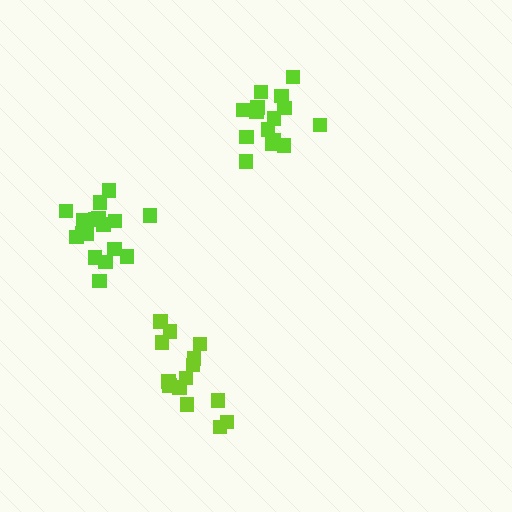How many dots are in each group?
Group 1: 14 dots, Group 2: 15 dots, Group 3: 17 dots (46 total).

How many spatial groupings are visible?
There are 3 spatial groupings.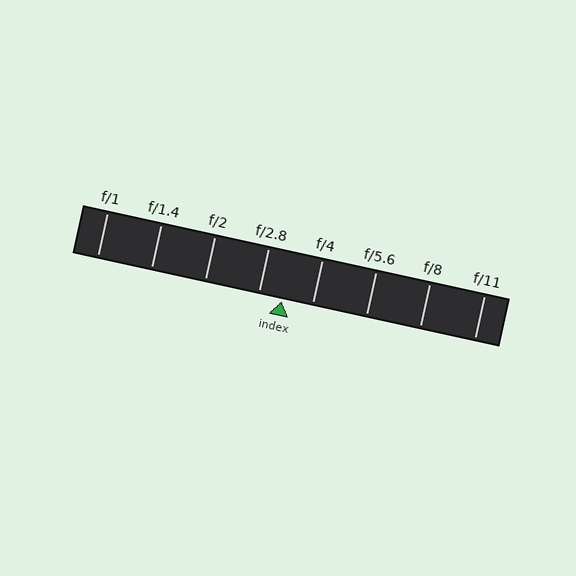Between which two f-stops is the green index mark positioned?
The index mark is between f/2.8 and f/4.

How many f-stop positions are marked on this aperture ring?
There are 8 f-stop positions marked.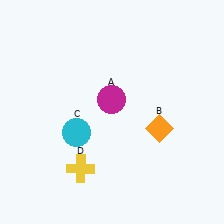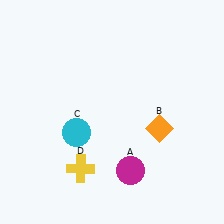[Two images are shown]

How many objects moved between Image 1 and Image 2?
1 object moved between the two images.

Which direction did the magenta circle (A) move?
The magenta circle (A) moved down.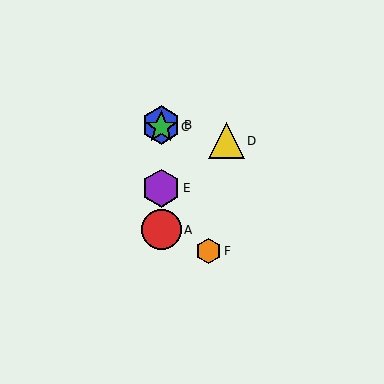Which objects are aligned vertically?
Objects A, B, C, E are aligned vertically.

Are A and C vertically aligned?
Yes, both are at x≈161.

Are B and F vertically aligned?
No, B is at x≈161 and F is at x≈209.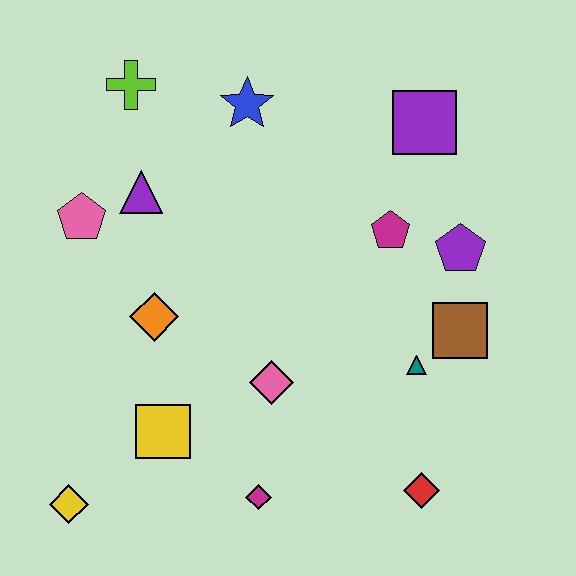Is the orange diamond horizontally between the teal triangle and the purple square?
No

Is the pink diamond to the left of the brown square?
Yes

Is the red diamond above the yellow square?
No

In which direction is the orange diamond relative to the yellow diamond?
The orange diamond is above the yellow diamond.